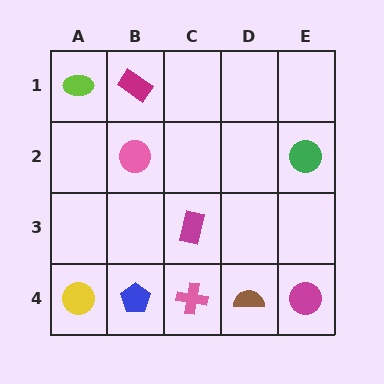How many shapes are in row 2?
2 shapes.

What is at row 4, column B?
A blue pentagon.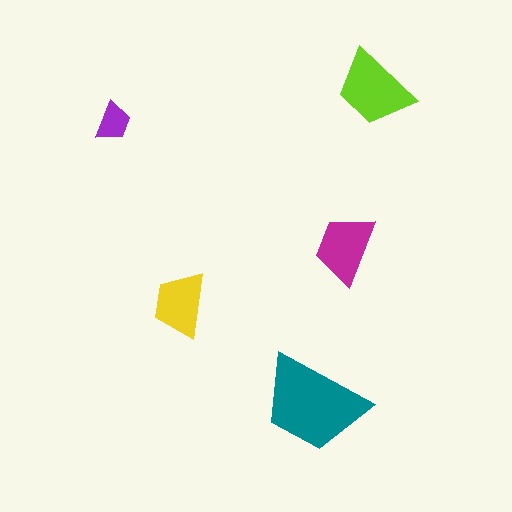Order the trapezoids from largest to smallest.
the teal one, the lime one, the magenta one, the yellow one, the purple one.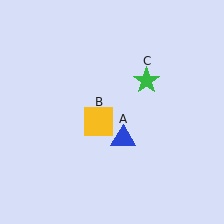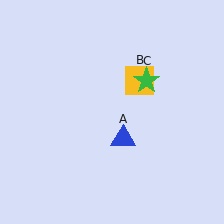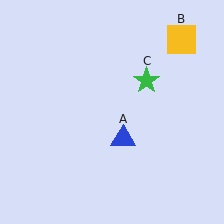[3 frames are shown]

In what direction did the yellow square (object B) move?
The yellow square (object B) moved up and to the right.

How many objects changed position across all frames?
1 object changed position: yellow square (object B).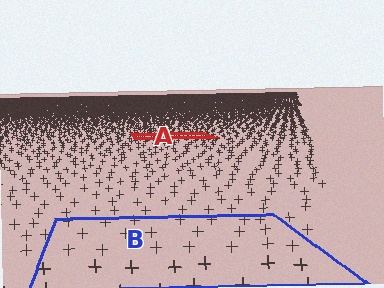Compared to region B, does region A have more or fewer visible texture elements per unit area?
Region A has more texture elements per unit area — they are packed more densely because it is farther away.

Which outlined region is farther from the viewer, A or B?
Region A is farther from the viewer — the texture elements inside it appear smaller and more densely packed.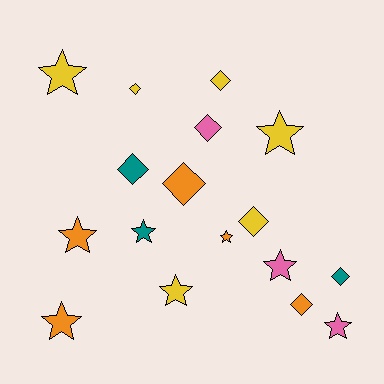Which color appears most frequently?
Yellow, with 6 objects.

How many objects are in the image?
There are 17 objects.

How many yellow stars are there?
There are 3 yellow stars.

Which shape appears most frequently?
Star, with 9 objects.